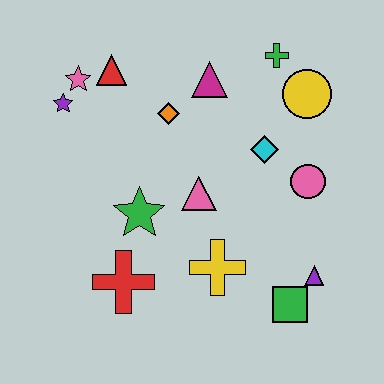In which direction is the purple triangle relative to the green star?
The purple triangle is to the right of the green star.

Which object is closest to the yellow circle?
The green cross is closest to the yellow circle.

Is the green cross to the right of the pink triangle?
Yes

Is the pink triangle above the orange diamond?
No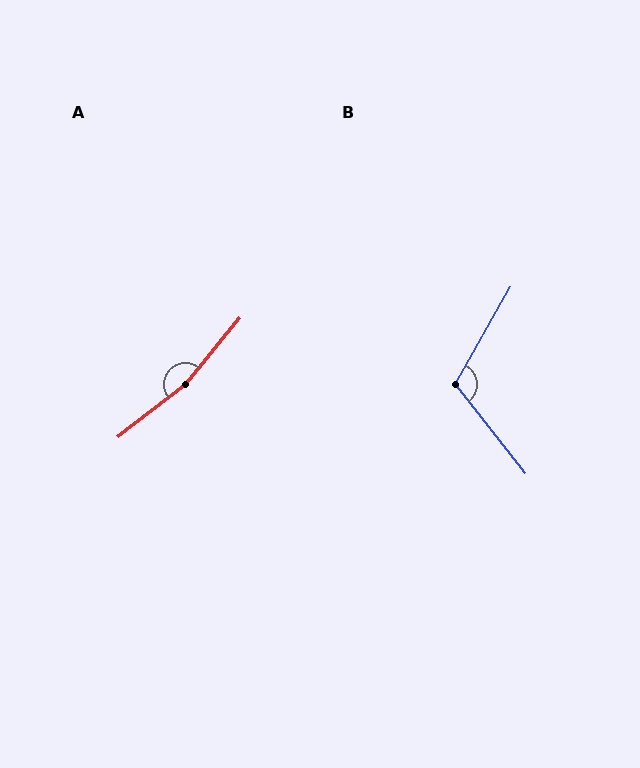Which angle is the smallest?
B, at approximately 112 degrees.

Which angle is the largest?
A, at approximately 167 degrees.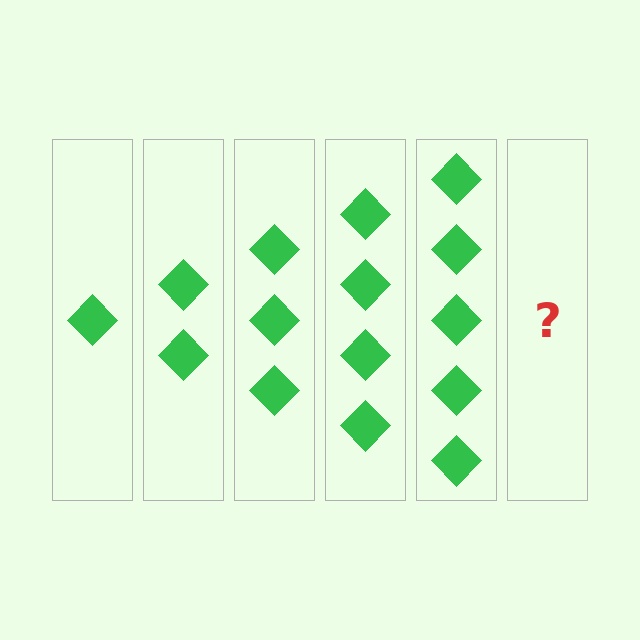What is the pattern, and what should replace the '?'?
The pattern is that each step adds one more diamond. The '?' should be 6 diamonds.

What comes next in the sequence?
The next element should be 6 diamonds.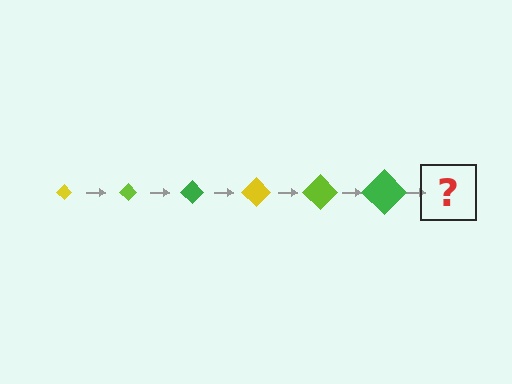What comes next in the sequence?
The next element should be a yellow diamond, larger than the previous one.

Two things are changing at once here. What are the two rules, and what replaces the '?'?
The two rules are that the diamond grows larger each step and the color cycles through yellow, lime, and green. The '?' should be a yellow diamond, larger than the previous one.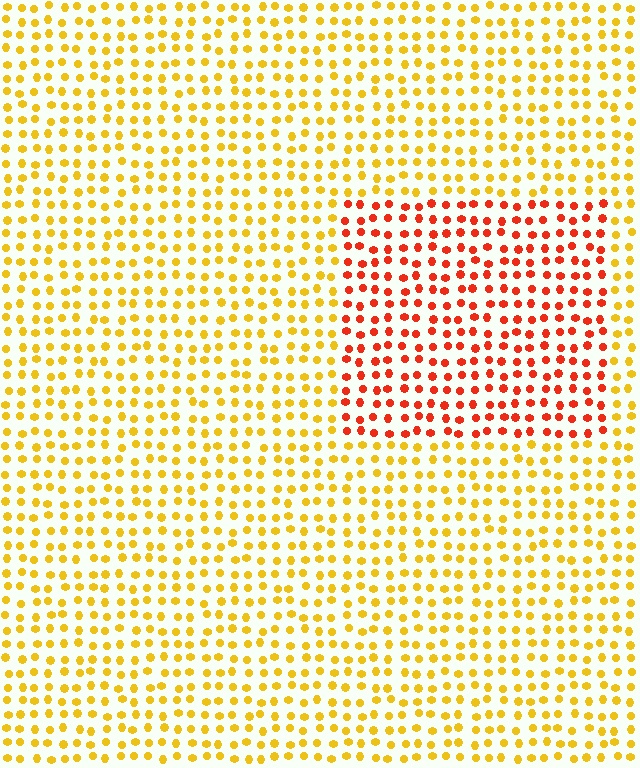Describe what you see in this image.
The image is filled with small yellow elements in a uniform arrangement. A rectangle-shaped region is visible where the elements are tinted to a slightly different hue, forming a subtle color boundary.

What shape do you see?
I see a rectangle.